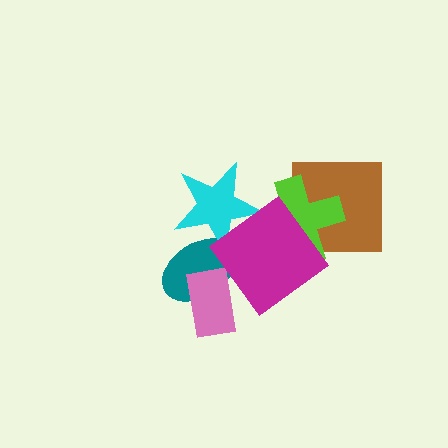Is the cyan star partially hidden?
Yes, it is partially covered by another shape.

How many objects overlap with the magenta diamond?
3 objects overlap with the magenta diamond.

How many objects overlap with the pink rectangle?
1 object overlaps with the pink rectangle.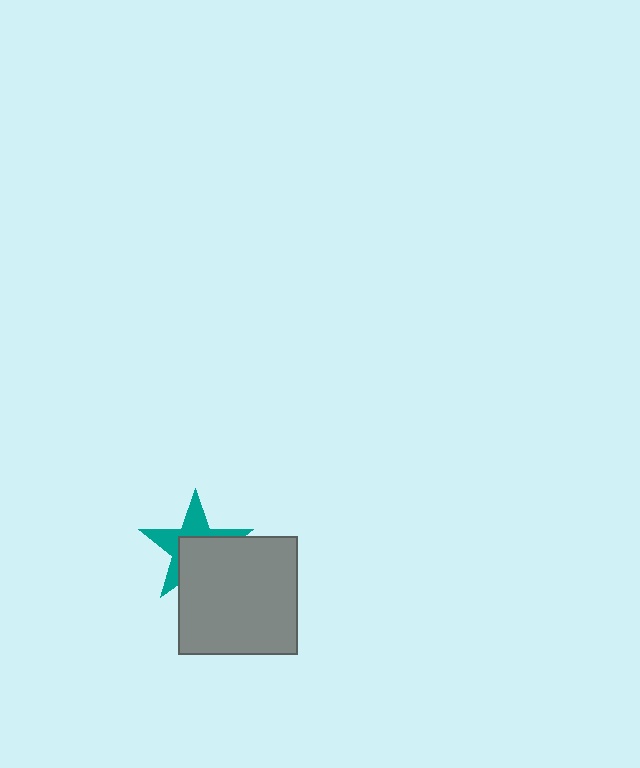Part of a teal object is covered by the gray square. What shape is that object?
It is a star.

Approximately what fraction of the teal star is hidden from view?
Roughly 54% of the teal star is hidden behind the gray square.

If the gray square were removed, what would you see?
You would see the complete teal star.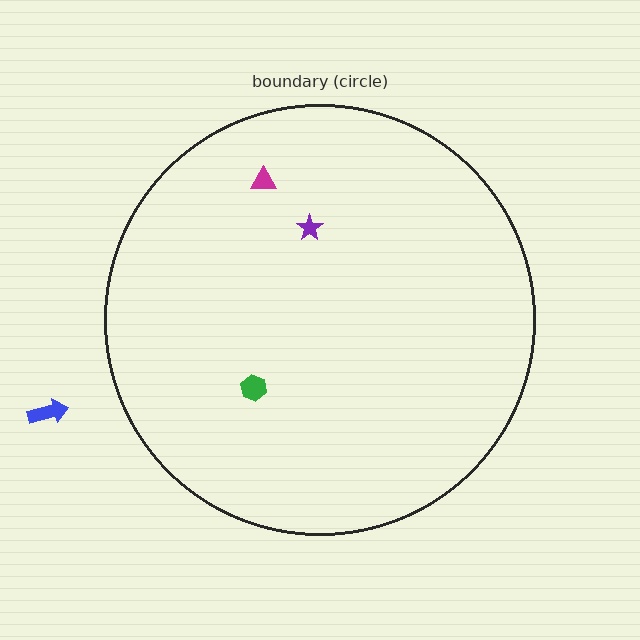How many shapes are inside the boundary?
3 inside, 1 outside.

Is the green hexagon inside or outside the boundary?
Inside.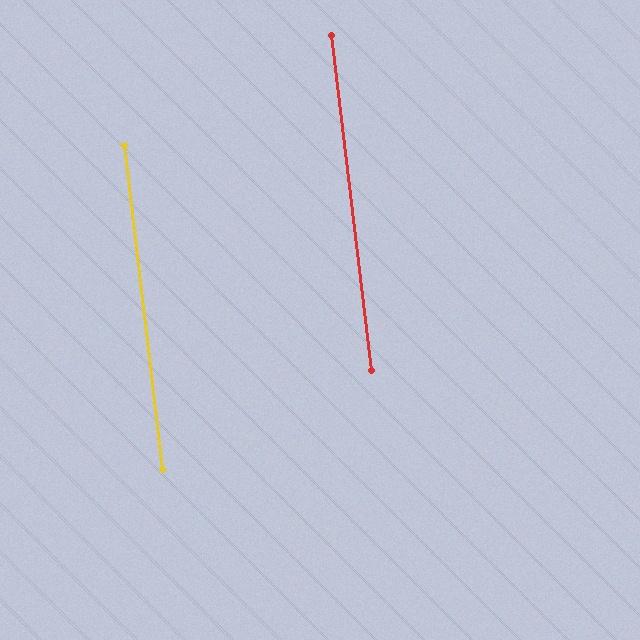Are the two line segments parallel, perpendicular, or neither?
Parallel — their directions differ by only 0.1°.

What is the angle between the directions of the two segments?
Approximately 0 degrees.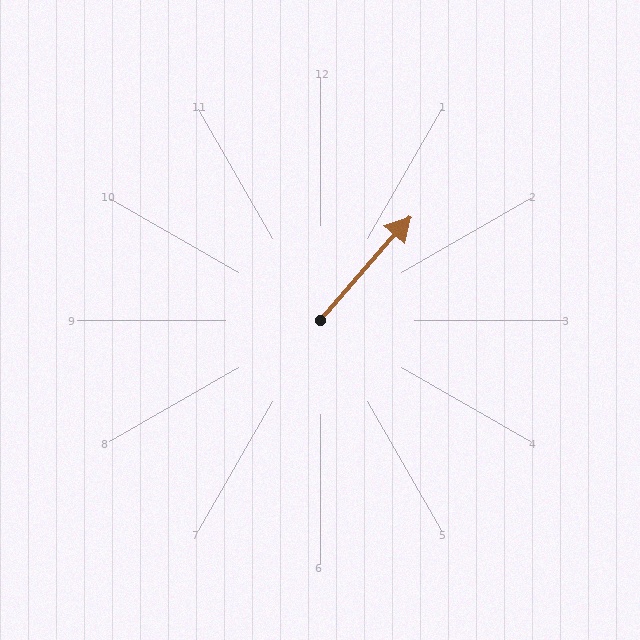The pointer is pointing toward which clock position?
Roughly 1 o'clock.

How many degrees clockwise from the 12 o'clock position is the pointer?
Approximately 41 degrees.